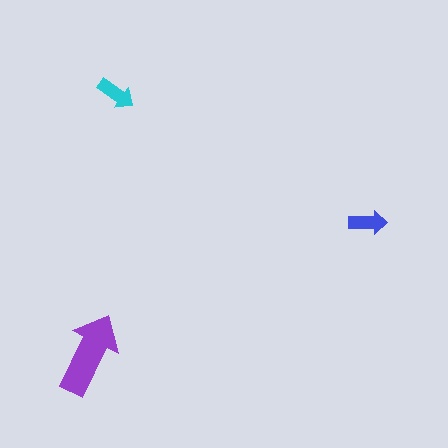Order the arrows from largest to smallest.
the purple one, the cyan one, the blue one.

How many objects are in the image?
There are 3 objects in the image.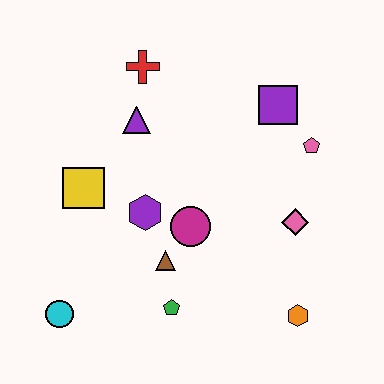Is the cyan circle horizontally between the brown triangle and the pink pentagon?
No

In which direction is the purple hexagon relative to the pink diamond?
The purple hexagon is to the left of the pink diamond.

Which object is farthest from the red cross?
The orange hexagon is farthest from the red cross.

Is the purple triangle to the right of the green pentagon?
No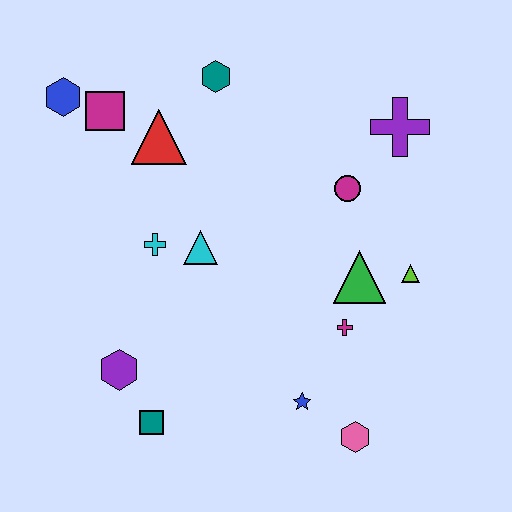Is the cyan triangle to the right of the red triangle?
Yes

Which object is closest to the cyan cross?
The cyan triangle is closest to the cyan cross.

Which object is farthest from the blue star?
The blue hexagon is farthest from the blue star.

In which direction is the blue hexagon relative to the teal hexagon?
The blue hexagon is to the left of the teal hexagon.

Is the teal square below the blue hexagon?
Yes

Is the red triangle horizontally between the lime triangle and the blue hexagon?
Yes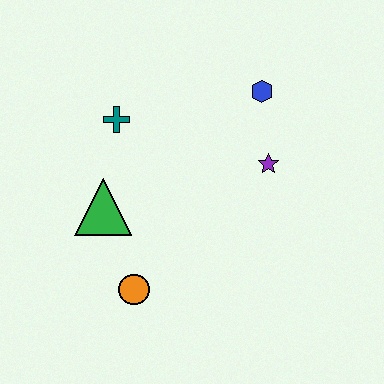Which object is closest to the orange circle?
The green triangle is closest to the orange circle.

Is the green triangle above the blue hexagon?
No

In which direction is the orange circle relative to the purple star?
The orange circle is to the left of the purple star.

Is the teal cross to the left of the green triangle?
No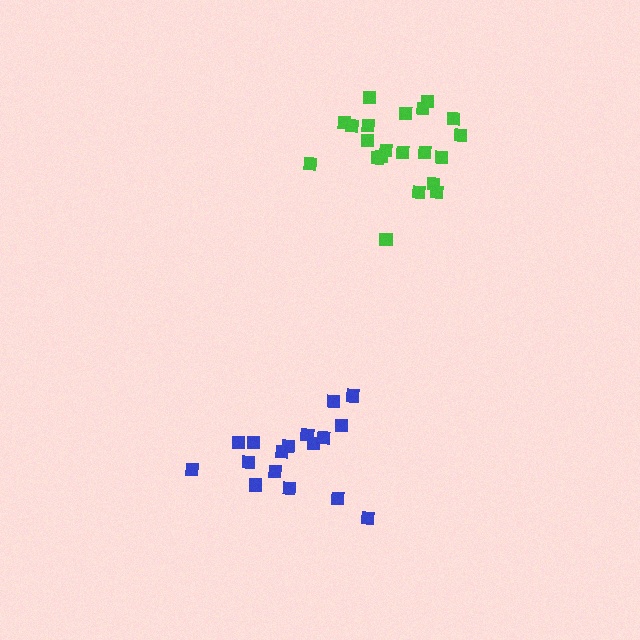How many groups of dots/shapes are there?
There are 2 groups.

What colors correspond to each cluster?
The clusters are colored: blue, green.